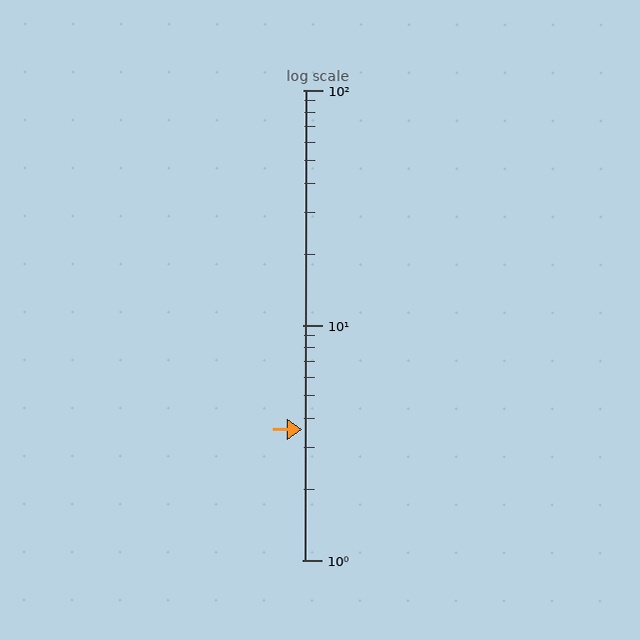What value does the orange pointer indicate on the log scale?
The pointer indicates approximately 3.6.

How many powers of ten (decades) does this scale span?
The scale spans 2 decades, from 1 to 100.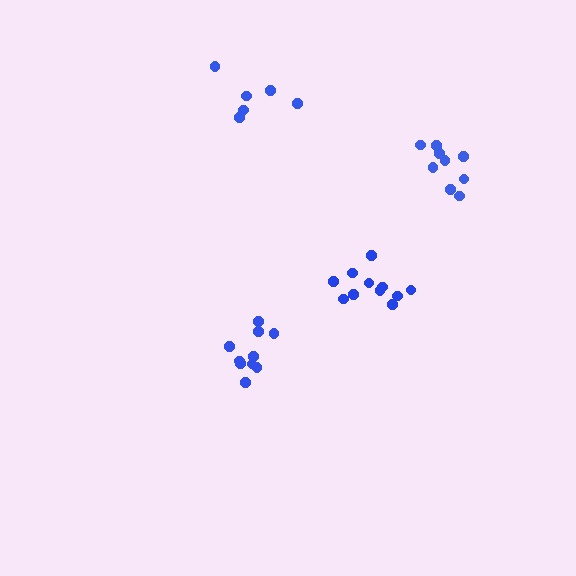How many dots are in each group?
Group 1: 10 dots, Group 2: 6 dots, Group 3: 9 dots, Group 4: 11 dots (36 total).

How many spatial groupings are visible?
There are 4 spatial groupings.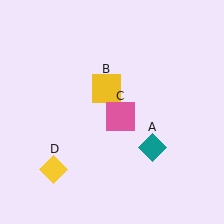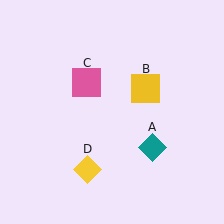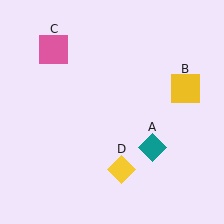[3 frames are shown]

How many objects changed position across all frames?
3 objects changed position: yellow square (object B), pink square (object C), yellow diamond (object D).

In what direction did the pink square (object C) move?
The pink square (object C) moved up and to the left.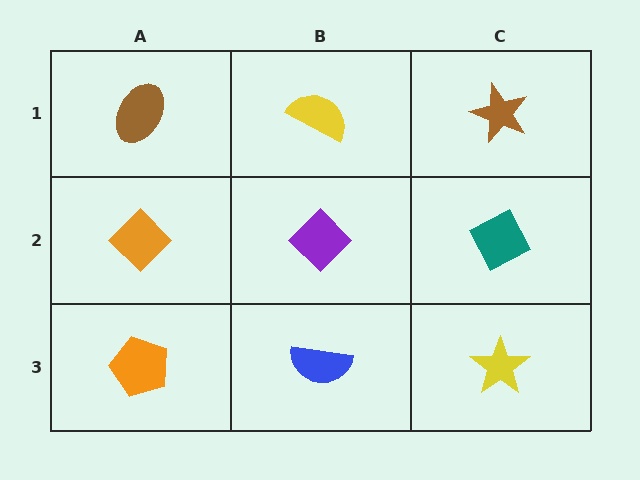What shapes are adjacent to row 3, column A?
An orange diamond (row 2, column A), a blue semicircle (row 3, column B).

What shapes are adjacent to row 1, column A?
An orange diamond (row 2, column A), a yellow semicircle (row 1, column B).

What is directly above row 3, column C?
A teal diamond.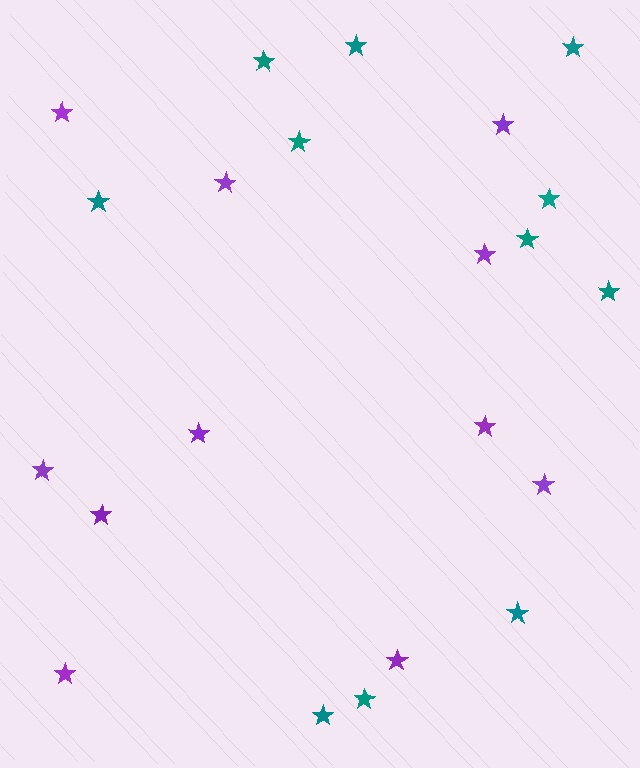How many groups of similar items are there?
There are 2 groups: one group of purple stars (11) and one group of teal stars (11).